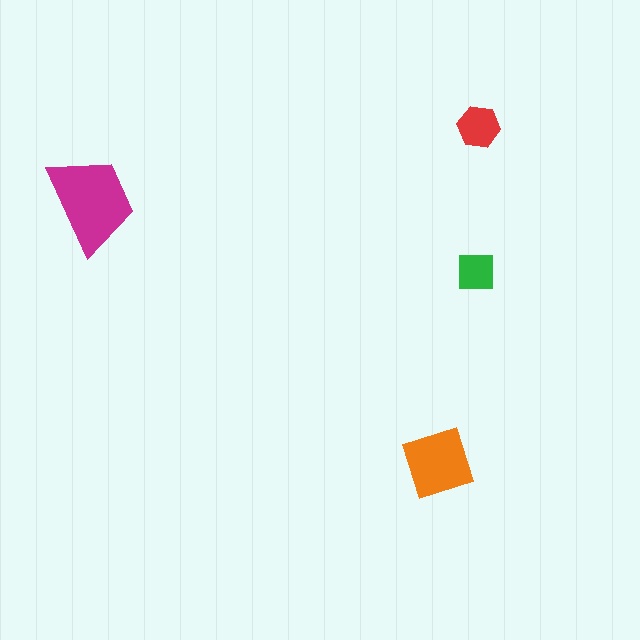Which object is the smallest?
The green square.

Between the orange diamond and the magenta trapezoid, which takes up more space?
The magenta trapezoid.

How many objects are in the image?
There are 4 objects in the image.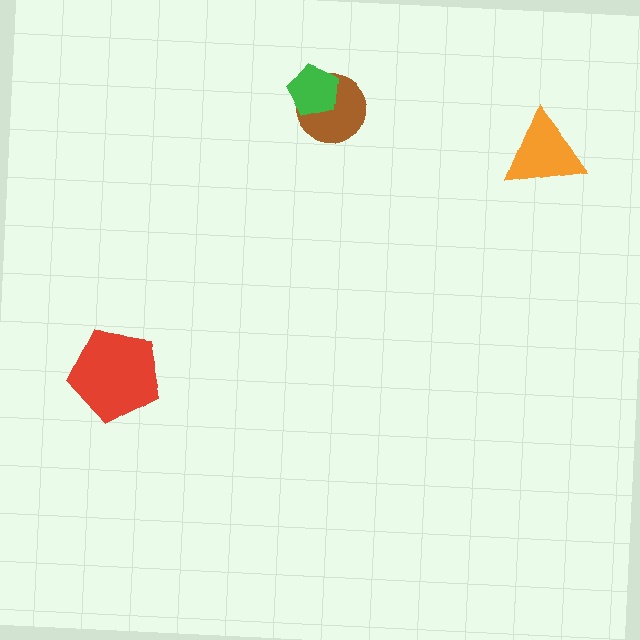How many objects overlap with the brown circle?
1 object overlaps with the brown circle.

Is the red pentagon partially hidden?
No, no other shape covers it.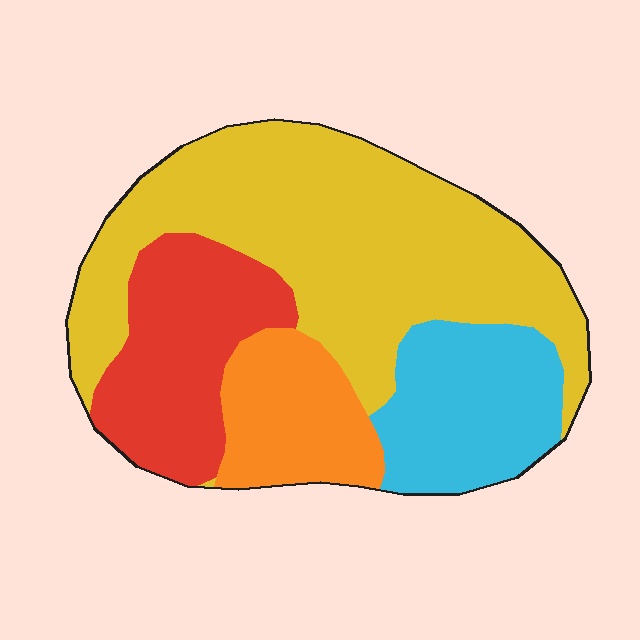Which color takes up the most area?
Yellow, at roughly 50%.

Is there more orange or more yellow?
Yellow.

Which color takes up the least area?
Orange, at roughly 15%.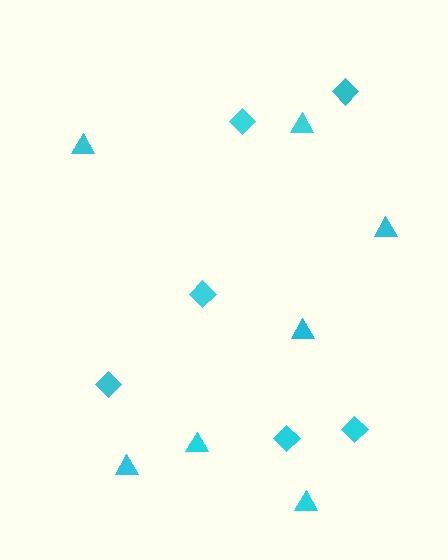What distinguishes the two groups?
There are 2 groups: one group of triangles (7) and one group of diamonds (6).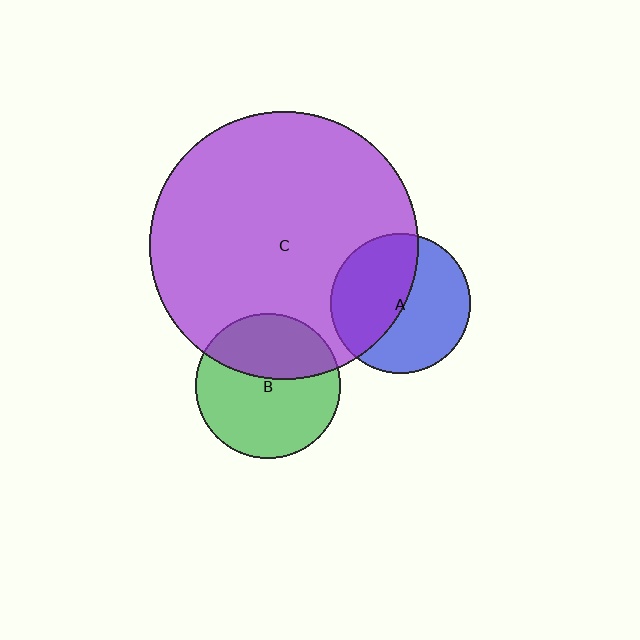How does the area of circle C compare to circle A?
Approximately 3.7 times.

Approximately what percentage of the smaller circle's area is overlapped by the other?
Approximately 50%.